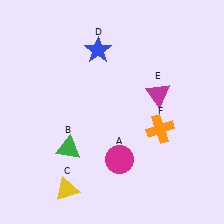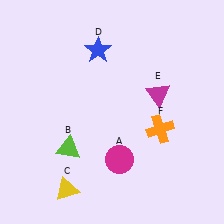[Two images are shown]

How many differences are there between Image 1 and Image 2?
There is 1 difference between the two images.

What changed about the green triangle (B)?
In Image 1, B is green. In Image 2, it changed to lime.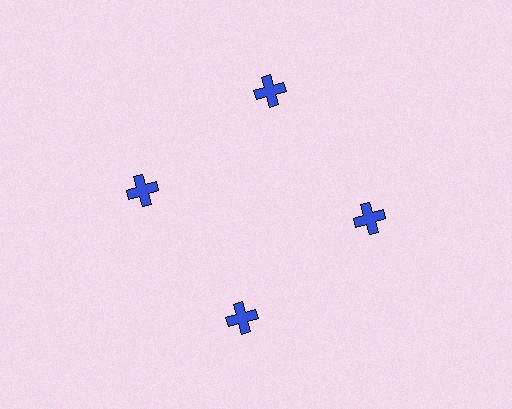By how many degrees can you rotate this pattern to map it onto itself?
The pattern maps onto itself every 90 degrees of rotation.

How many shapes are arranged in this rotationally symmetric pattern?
There are 4 shapes, arranged in 4 groups of 1.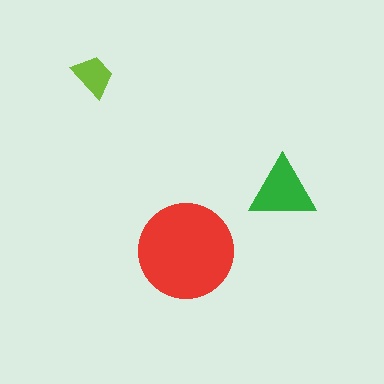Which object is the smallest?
The lime trapezoid.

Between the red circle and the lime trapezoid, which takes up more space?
The red circle.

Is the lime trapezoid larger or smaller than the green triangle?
Smaller.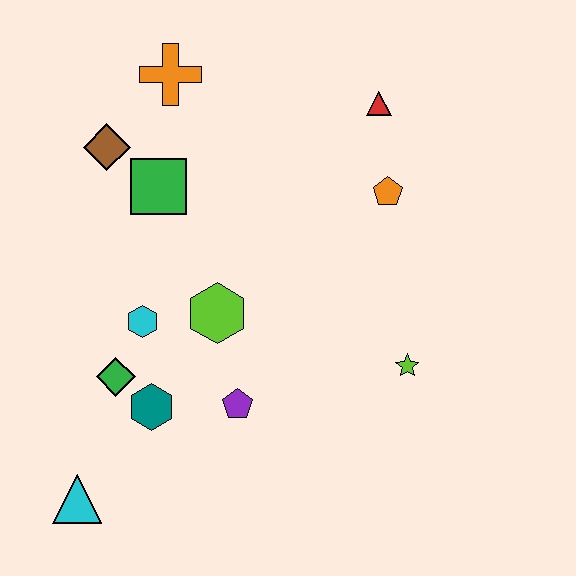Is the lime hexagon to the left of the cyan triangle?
No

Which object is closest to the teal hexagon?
The green diamond is closest to the teal hexagon.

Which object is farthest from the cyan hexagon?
The red triangle is farthest from the cyan hexagon.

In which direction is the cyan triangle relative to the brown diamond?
The cyan triangle is below the brown diamond.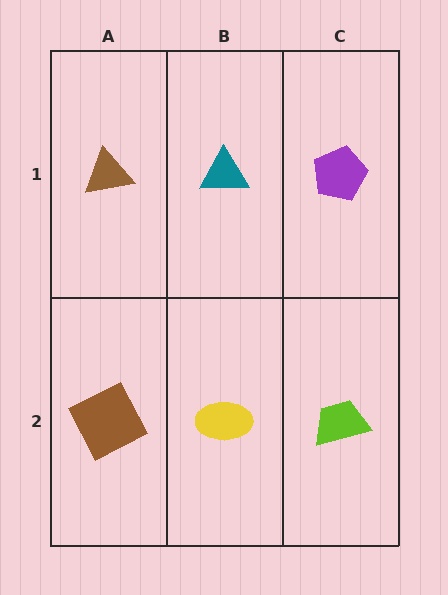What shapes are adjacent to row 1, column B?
A yellow ellipse (row 2, column B), a brown triangle (row 1, column A), a purple pentagon (row 1, column C).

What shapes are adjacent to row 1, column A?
A brown square (row 2, column A), a teal triangle (row 1, column B).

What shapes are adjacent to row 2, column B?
A teal triangle (row 1, column B), a brown square (row 2, column A), a lime trapezoid (row 2, column C).